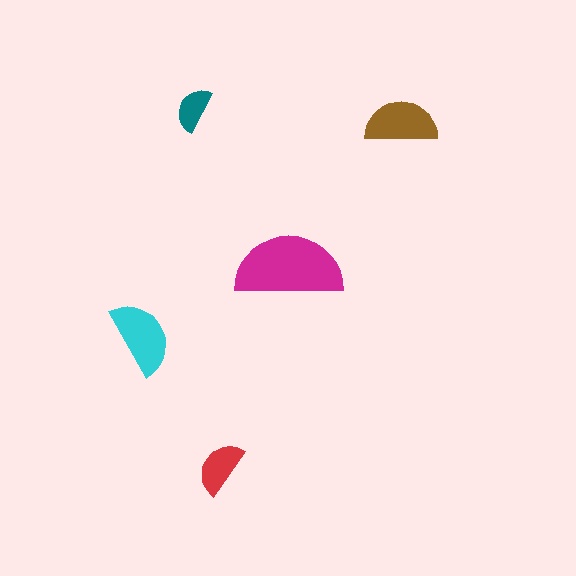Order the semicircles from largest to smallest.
the magenta one, the cyan one, the brown one, the red one, the teal one.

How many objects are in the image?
There are 5 objects in the image.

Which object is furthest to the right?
The brown semicircle is rightmost.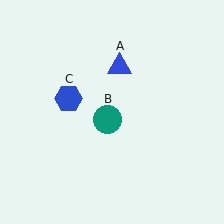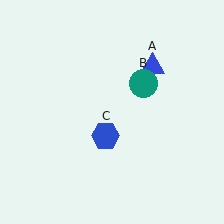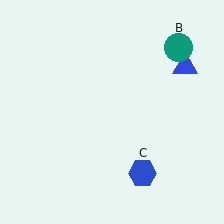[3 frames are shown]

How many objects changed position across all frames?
3 objects changed position: blue triangle (object A), teal circle (object B), blue hexagon (object C).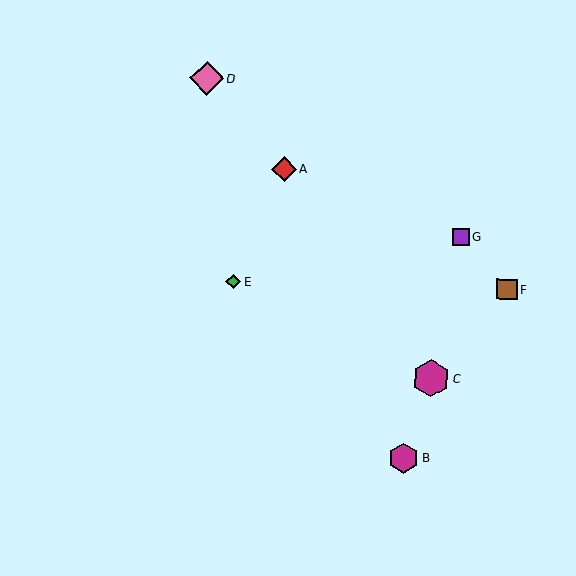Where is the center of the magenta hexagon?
The center of the magenta hexagon is at (431, 378).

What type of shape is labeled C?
Shape C is a magenta hexagon.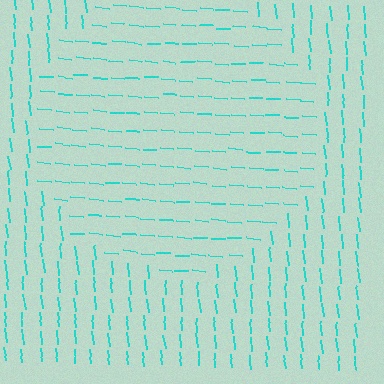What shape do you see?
I see a circle.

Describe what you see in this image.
The image is filled with small cyan line segments. A circle region in the image has lines oriented differently from the surrounding lines, creating a visible texture boundary.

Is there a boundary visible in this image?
Yes, there is a texture boundary formed by a change in line orientation.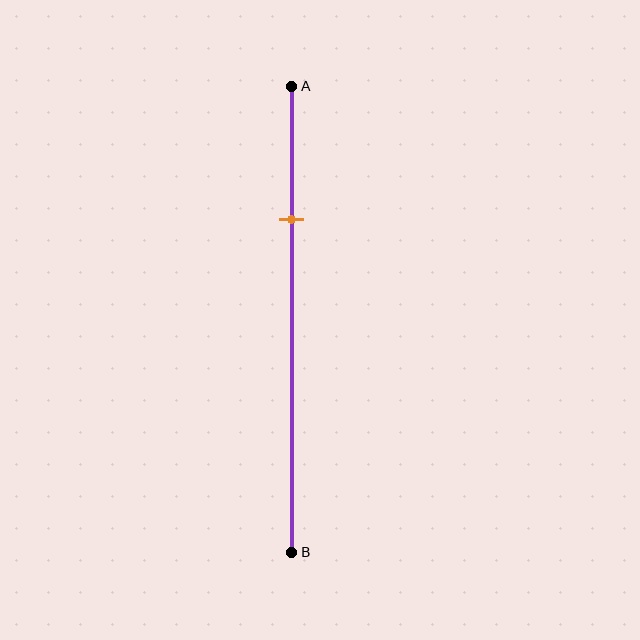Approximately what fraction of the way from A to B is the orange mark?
The orange mark is approximately 30% of the way from A to B.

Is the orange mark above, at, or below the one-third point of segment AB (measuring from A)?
The orange mark is above the one-third point of segment AB.